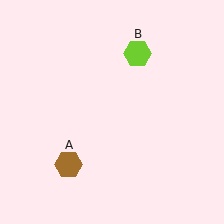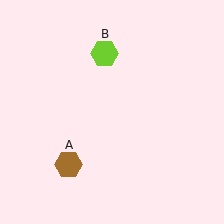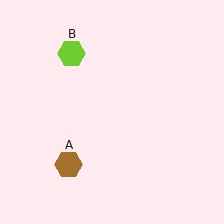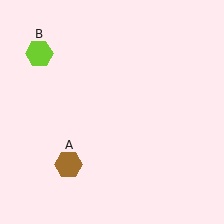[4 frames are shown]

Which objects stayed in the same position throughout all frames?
Brown hexagon (object A) remained stationary.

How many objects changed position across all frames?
1 object changed position: lime hexagon (object B).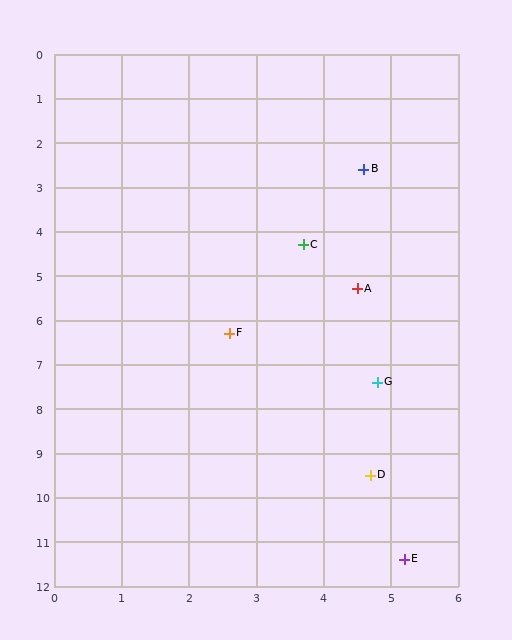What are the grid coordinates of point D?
Point D is at approximately (4.7, 9.5).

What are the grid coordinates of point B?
Point B is at approximately (4.6, 2.6).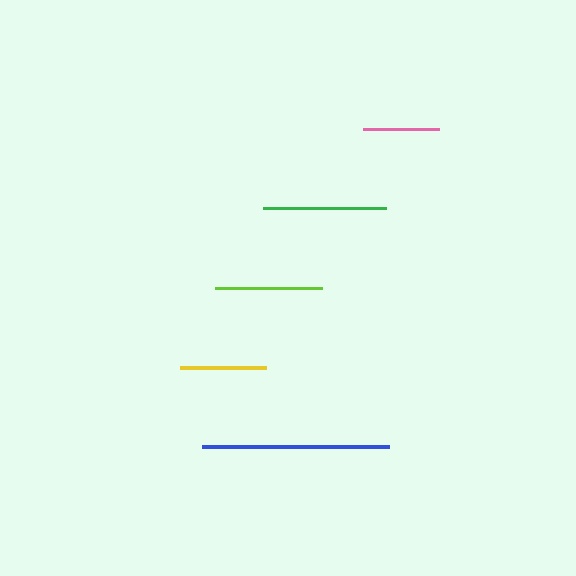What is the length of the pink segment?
The pink segment is approximately 77 pixels long.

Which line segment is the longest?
The blue line is the longest at approximately 187 pixels.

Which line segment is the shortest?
The pink line is the shortest at approximately 77 pixels.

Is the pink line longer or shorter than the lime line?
The lime line is longer than the pink line.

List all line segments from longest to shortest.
From longest to shortest: blue, green, lime, yellow, pink.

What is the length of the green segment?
The green segment is approximately 123 pixels long.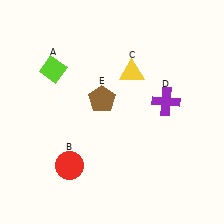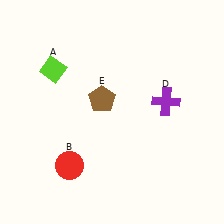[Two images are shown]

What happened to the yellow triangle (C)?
The yellow triangle (C) was removed in Image 2. It was in the top-right area of Image 1.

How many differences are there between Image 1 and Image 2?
There is 1 difference between the two images.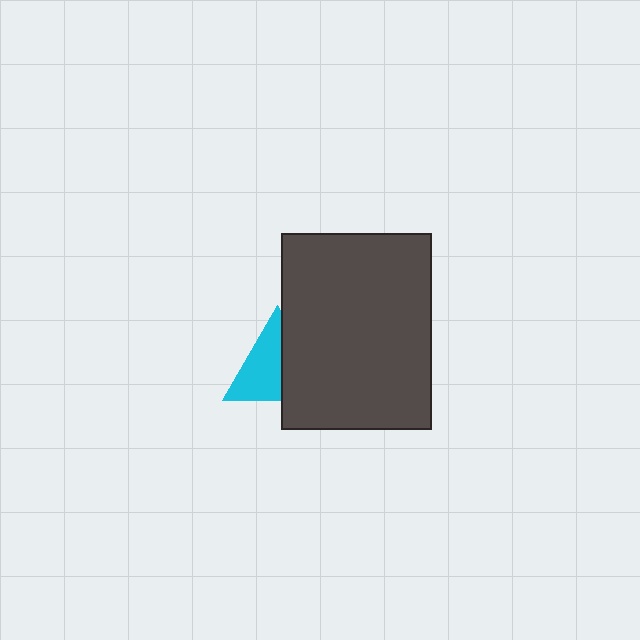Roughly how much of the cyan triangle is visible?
About half of it is visible (roughly 57%).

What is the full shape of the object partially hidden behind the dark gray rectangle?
The partially hidden object is a cyan triangle.